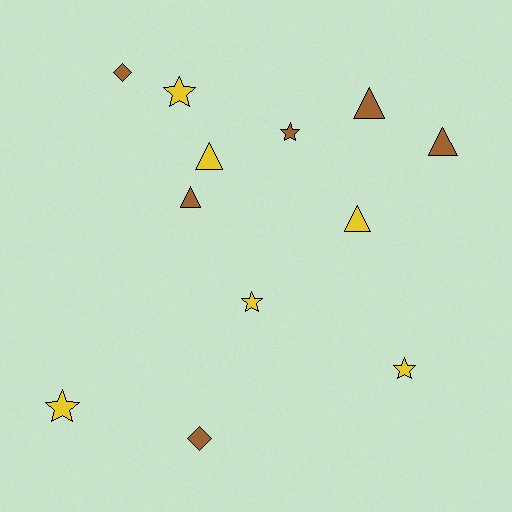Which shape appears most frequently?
Triangle, with 5 objects.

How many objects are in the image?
There are 12 objects.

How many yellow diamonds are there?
There are no yellow diamonds.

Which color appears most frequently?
Brown, with 6 objects.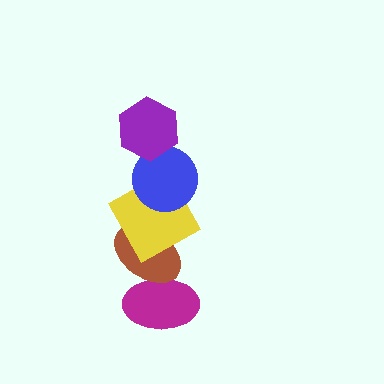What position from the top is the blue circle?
The blue circle is 2nd from the top.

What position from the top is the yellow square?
The yellow square is 3rd from the top.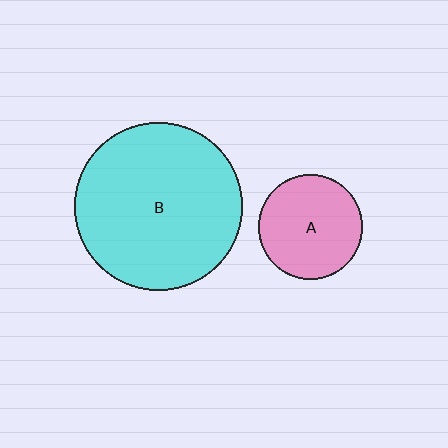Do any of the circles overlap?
No, none of the circles overlap.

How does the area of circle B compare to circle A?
Approximately 2.6 times.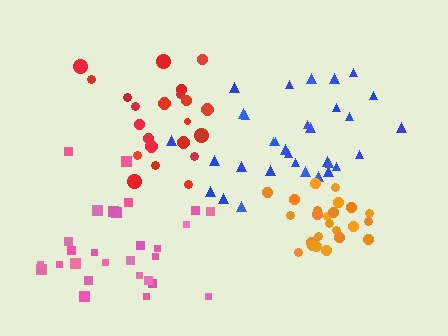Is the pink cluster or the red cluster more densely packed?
Pink.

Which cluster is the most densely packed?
Orange.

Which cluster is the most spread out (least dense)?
Red.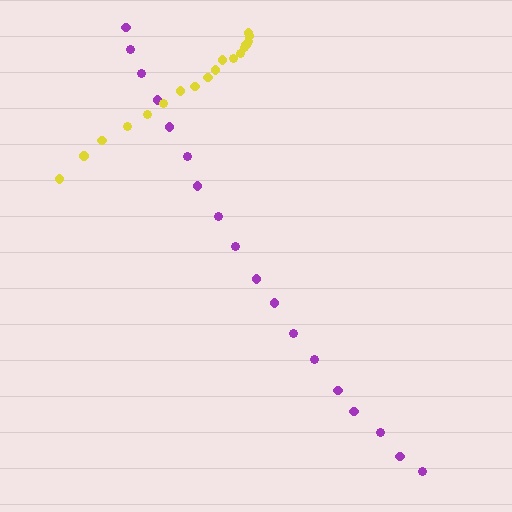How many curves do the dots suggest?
There are 2 distinct paths.